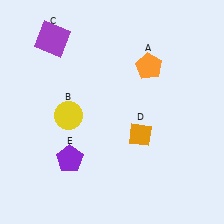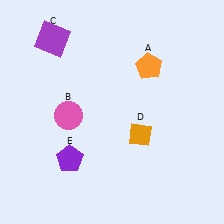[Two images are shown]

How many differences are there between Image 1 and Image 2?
There is 1 difference between the two images.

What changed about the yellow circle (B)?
In Image 1, B is yellow. In Image 2, it changed to pink.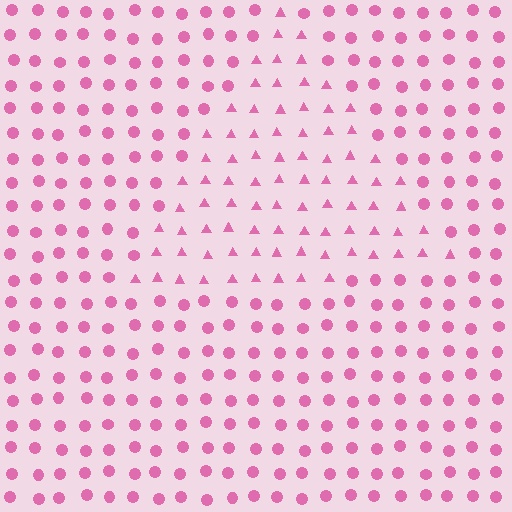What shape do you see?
I see a triangle.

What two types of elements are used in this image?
The image uses triangles inside the triangle region and circles outside it.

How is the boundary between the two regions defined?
The boundary is defined by a change in element shape: triangles inside vs. circles outside. All elements share the same color and spacing.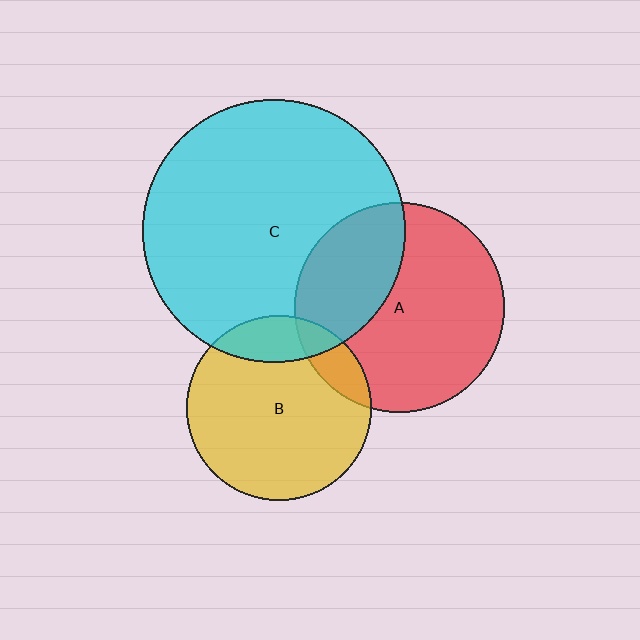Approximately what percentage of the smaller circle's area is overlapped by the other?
Approximately 10%.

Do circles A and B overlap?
Yes.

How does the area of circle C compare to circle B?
Approximately 2.0 times.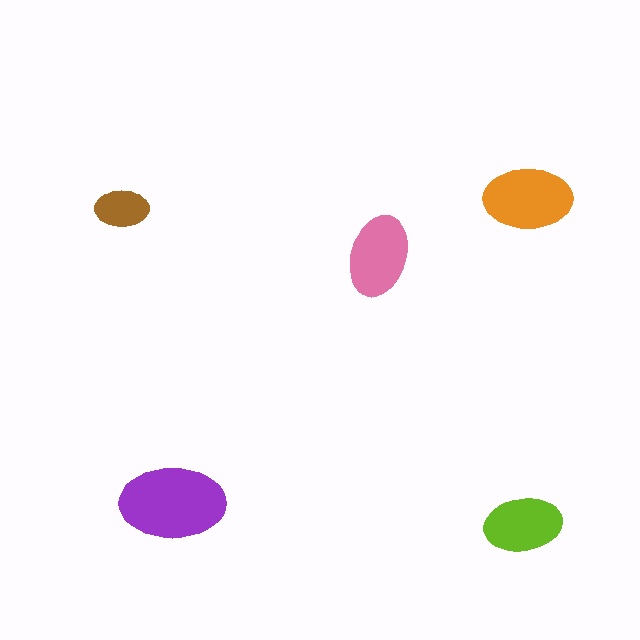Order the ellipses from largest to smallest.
the purple one, the orange one, the pink one, the lime one, the brown one.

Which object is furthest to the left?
The brown ellipse is leftmost.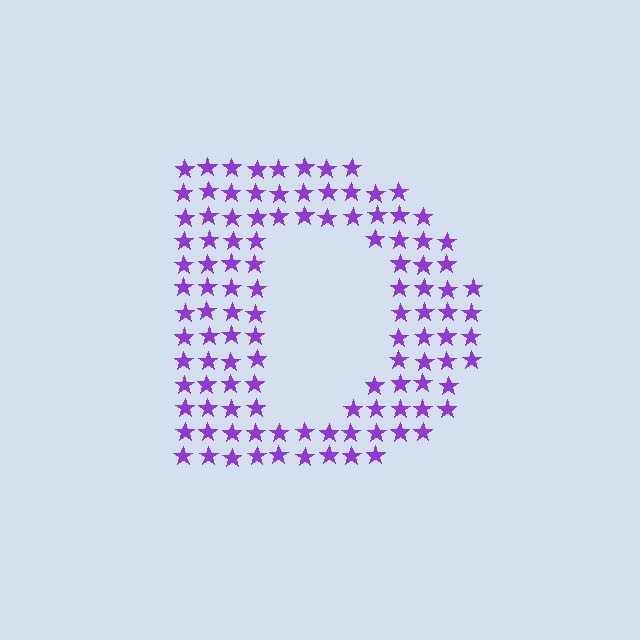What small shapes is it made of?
It is made of small stars.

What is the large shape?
The large shape is the letter D.